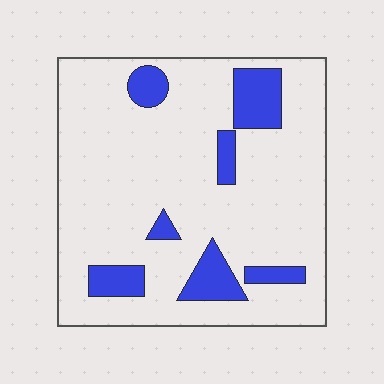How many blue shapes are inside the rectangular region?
7.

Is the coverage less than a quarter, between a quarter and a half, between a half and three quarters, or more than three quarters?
Less than a quarter.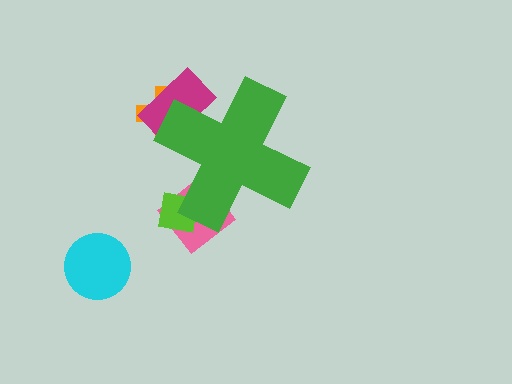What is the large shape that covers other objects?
A green cross.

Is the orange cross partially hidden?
Yes, the orange cross is partially hidden behind the green cross.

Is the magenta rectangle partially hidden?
Yes, the magenta rectangle is partially hidden behind the green cross.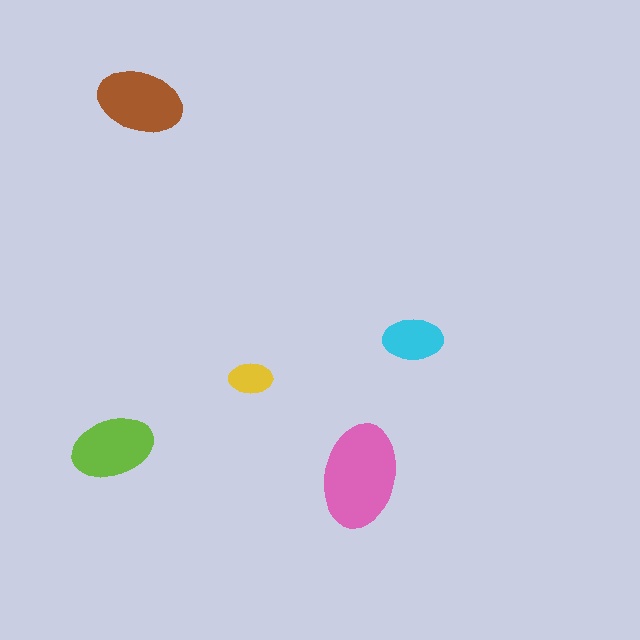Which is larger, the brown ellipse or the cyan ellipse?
The brown one.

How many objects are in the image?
There are 5 objects in the image.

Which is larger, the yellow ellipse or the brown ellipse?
The brown one.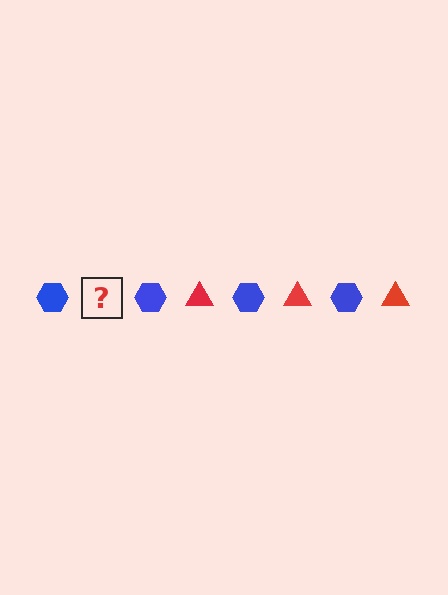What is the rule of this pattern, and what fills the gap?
The rule is that the pattern alternates between blue hexagon and red triangle. The gap should be filled with a red triangle.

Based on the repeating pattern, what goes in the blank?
The blank should be a red triangle.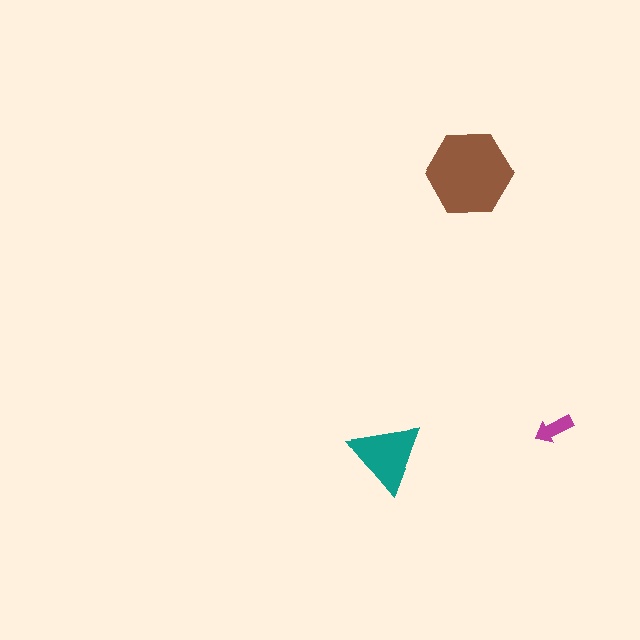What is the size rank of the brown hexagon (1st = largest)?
1st.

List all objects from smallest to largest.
The magenta arrow, the teal triangle, the brown hexagon.